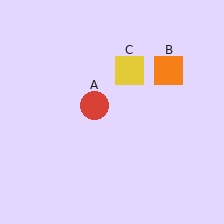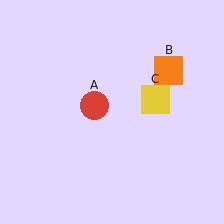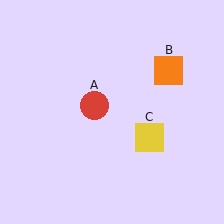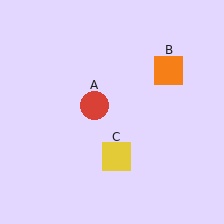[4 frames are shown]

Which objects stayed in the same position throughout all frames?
Red circle (object A) and orange square (object B) remained stationary.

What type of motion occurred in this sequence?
The yellow square (object C) rotated clockwise around the center of the scene.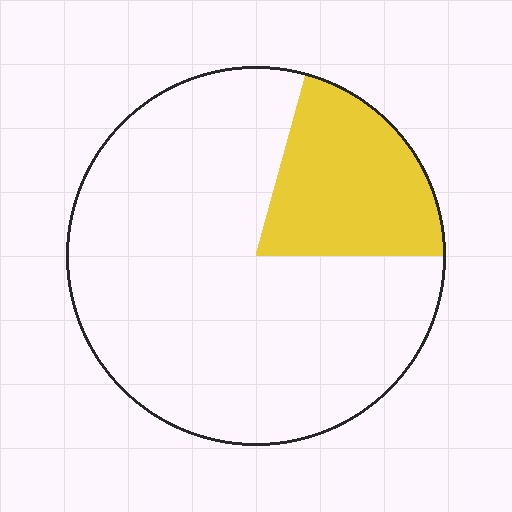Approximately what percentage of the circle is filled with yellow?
Approximately 20%.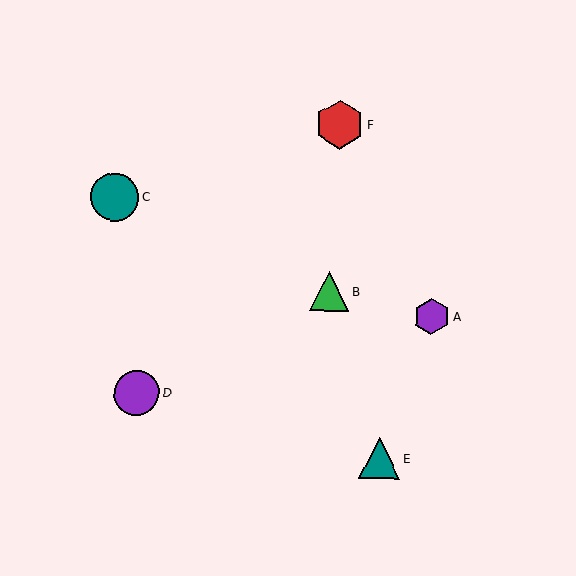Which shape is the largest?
The red hexagon (labeled F) is the largest.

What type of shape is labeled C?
Shape C is a teal circle.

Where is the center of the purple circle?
The center of the purple circle is at (137, 393).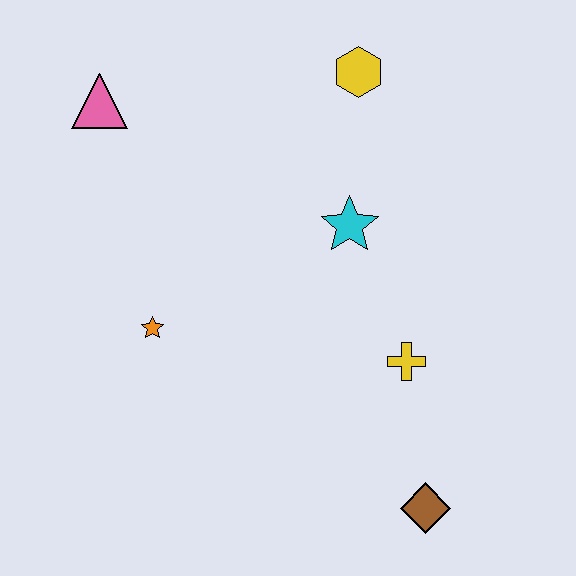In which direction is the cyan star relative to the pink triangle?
The cyan star is to the right of the pink triangle.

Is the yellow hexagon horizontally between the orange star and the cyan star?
No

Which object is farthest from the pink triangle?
The brown diamond is farthest from the pink triangle.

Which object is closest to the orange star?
The cyan star is closest to the orange star.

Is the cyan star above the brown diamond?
Yes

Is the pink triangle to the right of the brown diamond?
No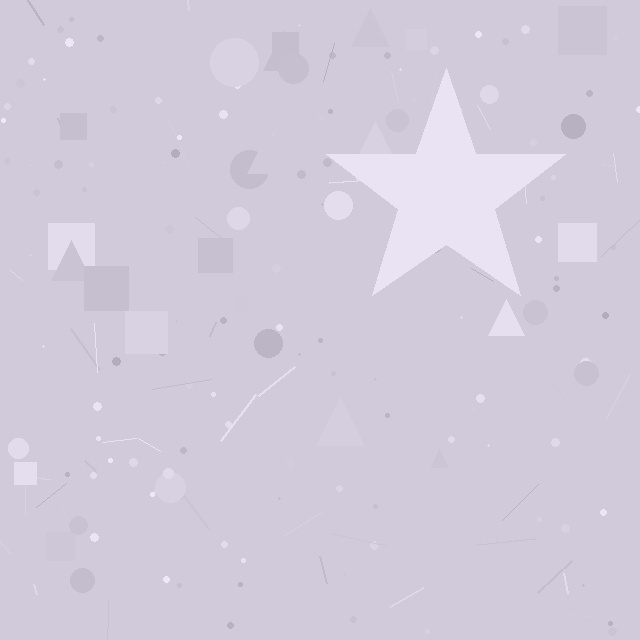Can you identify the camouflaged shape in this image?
The camouflaged shape is a star.